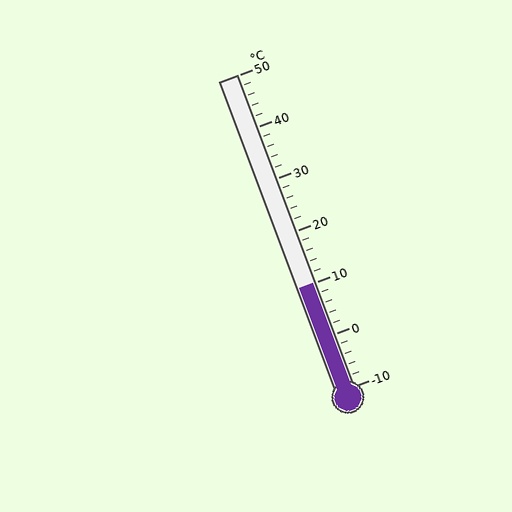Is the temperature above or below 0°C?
The temperature is above 0°C.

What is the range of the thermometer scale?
The thermometer scale ranges from -10°C to 50°C.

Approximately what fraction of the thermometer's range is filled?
The thermometer is filled to approximately 35% of its range.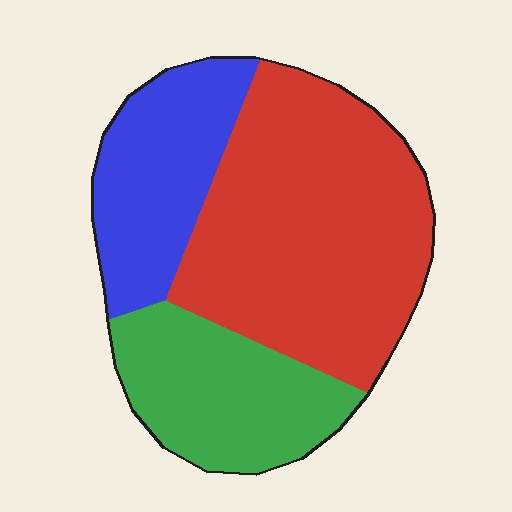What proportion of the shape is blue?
Blue covers 23% of the shape.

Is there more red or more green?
Red.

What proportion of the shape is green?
Green takes up about one quarter (1/4) of the shape.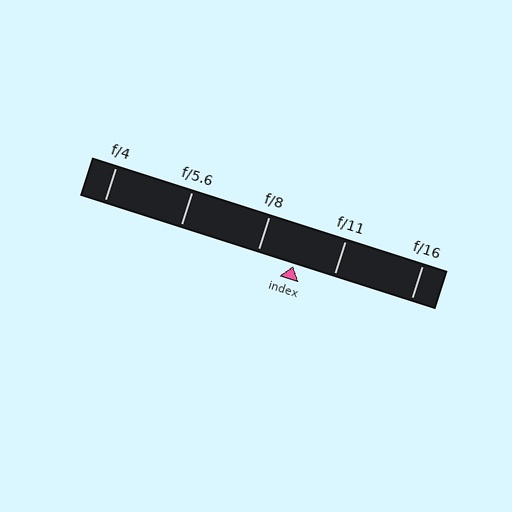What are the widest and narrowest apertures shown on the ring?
The widest aperture shown is f/4 and the narrowest is f/16.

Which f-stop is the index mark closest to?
The index mark is closest to f/8.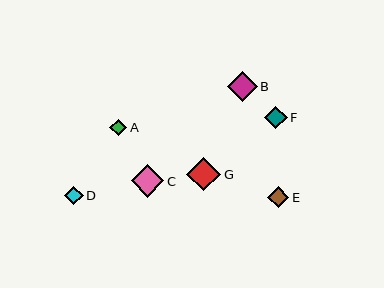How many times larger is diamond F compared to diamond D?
Diamond F is approximately 1.2 times the size of diamond D.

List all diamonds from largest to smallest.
From largest to smallest: G, C, B, F, E, D, A.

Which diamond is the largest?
Diamond G is the largest with a size of approximately 34 pixels.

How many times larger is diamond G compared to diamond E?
Diamond G is approximately 1.6 times the size of diamond E.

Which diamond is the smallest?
Diamond A is the smallest with a size of approximately 17 pixels.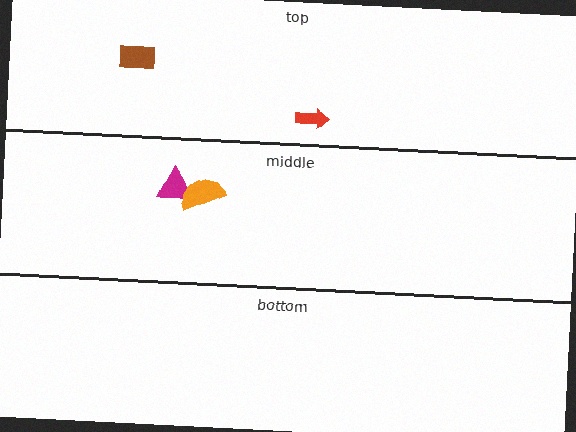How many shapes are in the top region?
2.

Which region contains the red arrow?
The top region.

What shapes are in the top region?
The red arrow, the brown rectangle.